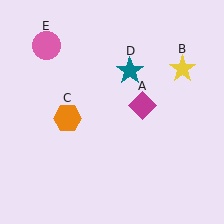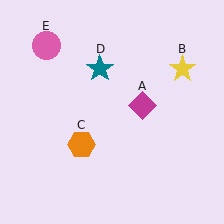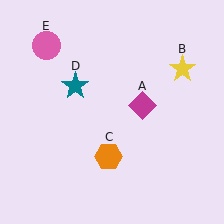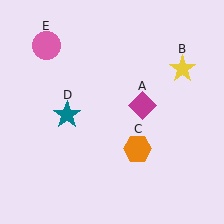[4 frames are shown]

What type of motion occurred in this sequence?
The orange hexagon (object C), teal star (object D) rotated counterclockwise around the center of the scene.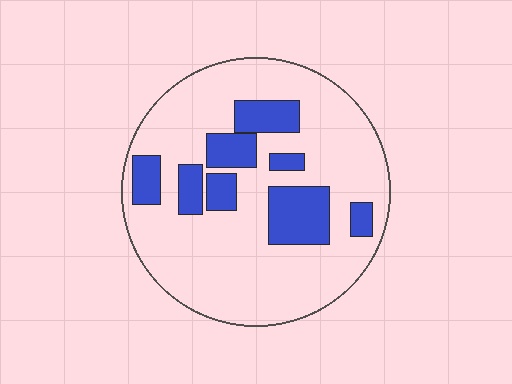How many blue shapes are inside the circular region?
8.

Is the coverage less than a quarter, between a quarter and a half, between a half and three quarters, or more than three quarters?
Less than a quarter.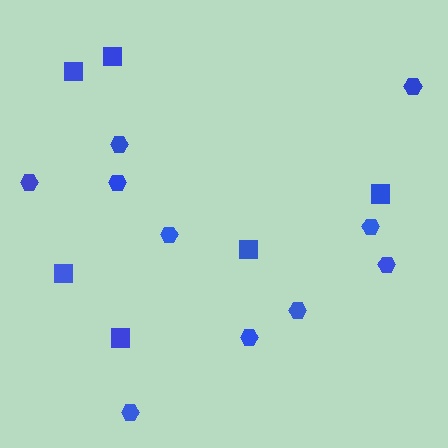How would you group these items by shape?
There are 2 groups: one group of hexagons (10) and one group of squares (6).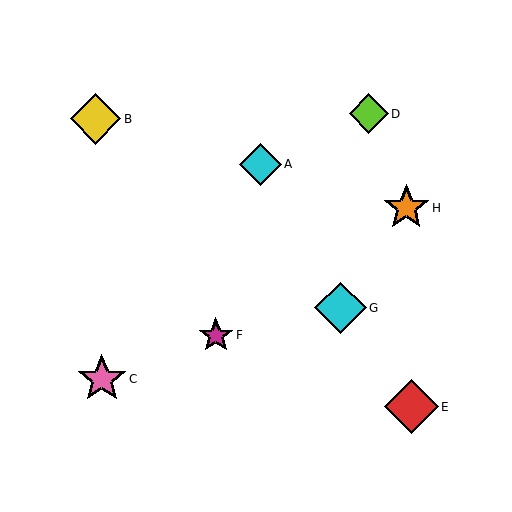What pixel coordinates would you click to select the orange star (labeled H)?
Click at (406, 208) to select the orange star H.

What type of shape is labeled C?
Shape C is a pink star.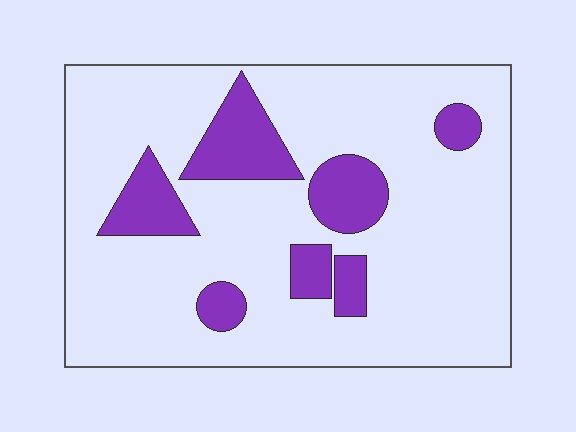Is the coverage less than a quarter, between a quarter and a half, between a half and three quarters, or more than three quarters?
Less than a quarter.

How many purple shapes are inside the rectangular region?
7.